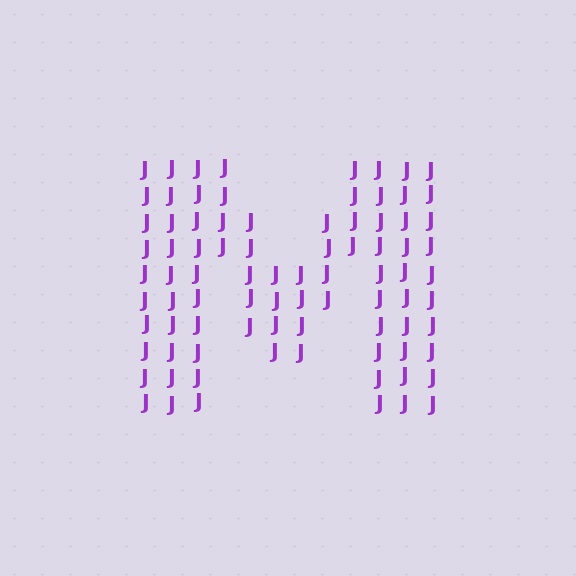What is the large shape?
The large shape is the letter M.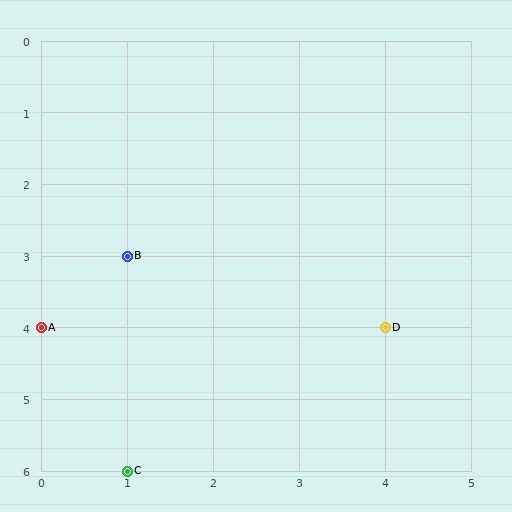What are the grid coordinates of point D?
Point D is at grid coordinates (4, 4).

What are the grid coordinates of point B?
Point B is at grid coordinates (1, 3).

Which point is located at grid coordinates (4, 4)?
Point D is at (4, 4).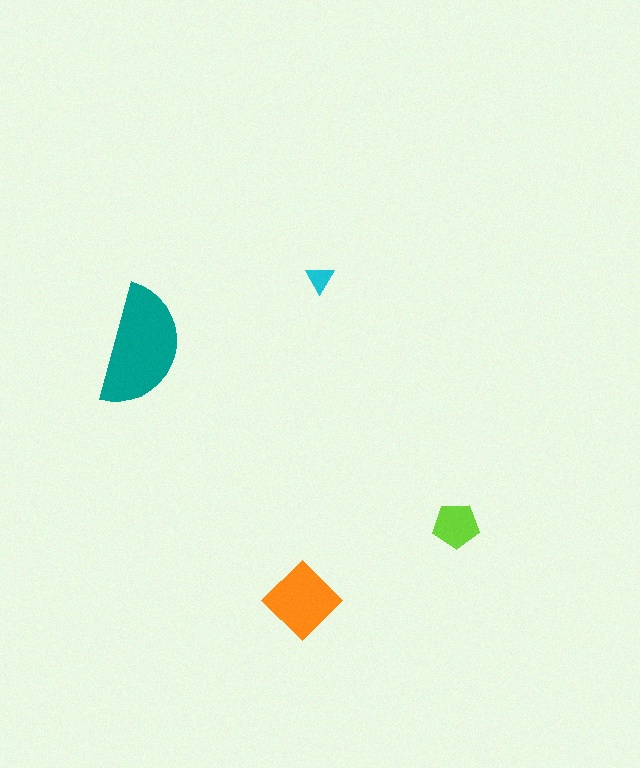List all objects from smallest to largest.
The cyan triangle, the lime pentagon, the orange diamond, the teal semicircle.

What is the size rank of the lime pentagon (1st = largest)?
3rd.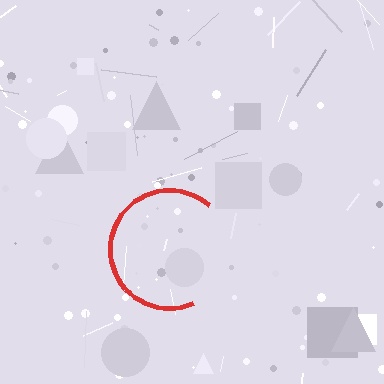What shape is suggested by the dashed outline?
The dashed outline suggests a circle.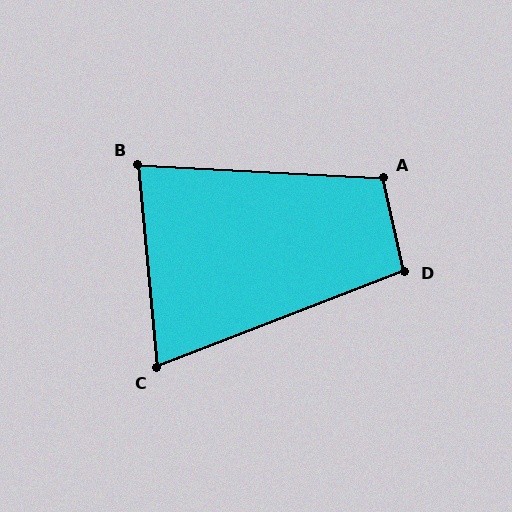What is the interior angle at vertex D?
Approximately 98 degrees (obtuse).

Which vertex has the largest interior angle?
A, at approximately 106 degrees.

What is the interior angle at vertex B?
Approximately 82 degrees (acute).